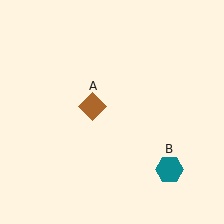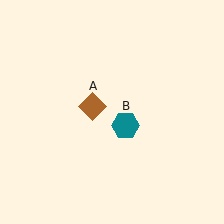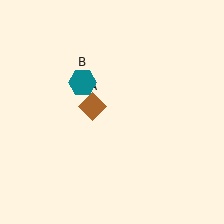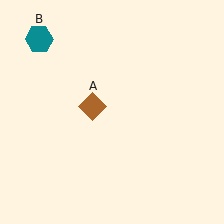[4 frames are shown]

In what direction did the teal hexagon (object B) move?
The teal hexagon (object B) moved up and to the left.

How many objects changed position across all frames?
1 object changed position: teal hexagon (object B).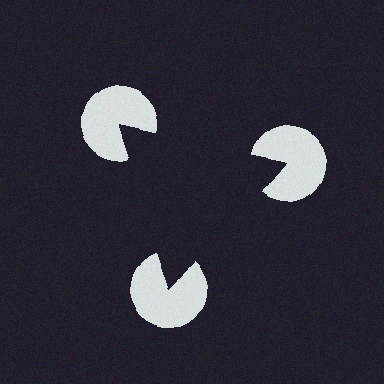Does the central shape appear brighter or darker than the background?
It typically appears slightly darker than the background, even though no actual brightness change is drawn.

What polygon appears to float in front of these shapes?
An illusory triangle — its edges are inferred from the aligned wedge cuts in the pac-man discs, not physically drawn.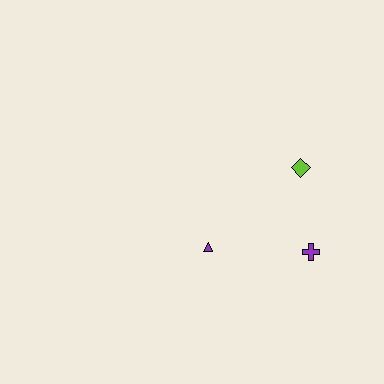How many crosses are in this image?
There is 1 cross.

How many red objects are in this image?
There are no red objects.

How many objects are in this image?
There are 3 objects.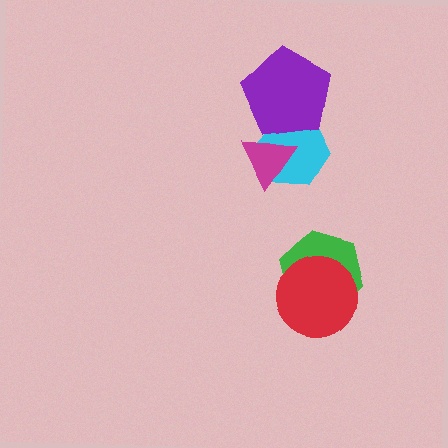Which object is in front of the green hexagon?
The red circle is in front of the green hexagon.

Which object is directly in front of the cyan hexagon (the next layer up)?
The purple pentagon is directly in front of the cyan hexagon.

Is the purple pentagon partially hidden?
Yes, it is partially covered by another shape.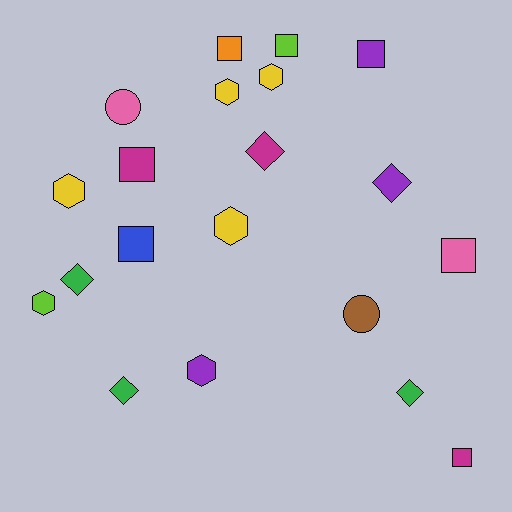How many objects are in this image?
There are 20 objects.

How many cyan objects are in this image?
There are no cyan objects.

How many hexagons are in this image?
There are 6 hexagons.